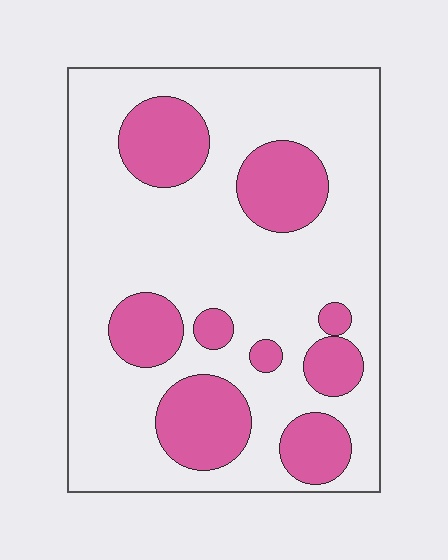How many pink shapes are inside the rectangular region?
9.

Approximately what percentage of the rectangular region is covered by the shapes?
Approximately 25%.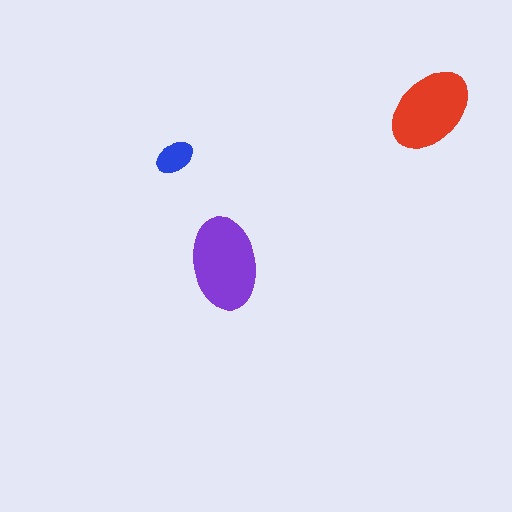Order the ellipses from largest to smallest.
the purple one, the red one, the blue one.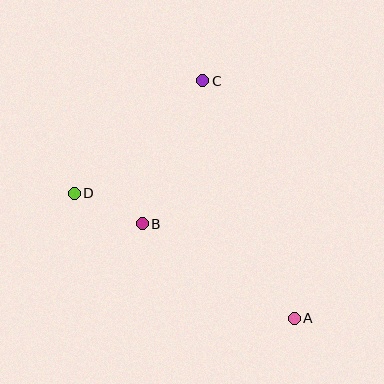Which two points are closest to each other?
Points B and D are closest to each other.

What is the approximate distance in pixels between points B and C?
The distance between B and C is approximately 155 pixels.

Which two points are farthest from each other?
Points A and C are farthest from each other.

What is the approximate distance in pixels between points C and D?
The distance between C and D is approximately 171 pixels.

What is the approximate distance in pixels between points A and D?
The distance between A and D is approximately 253 pixels.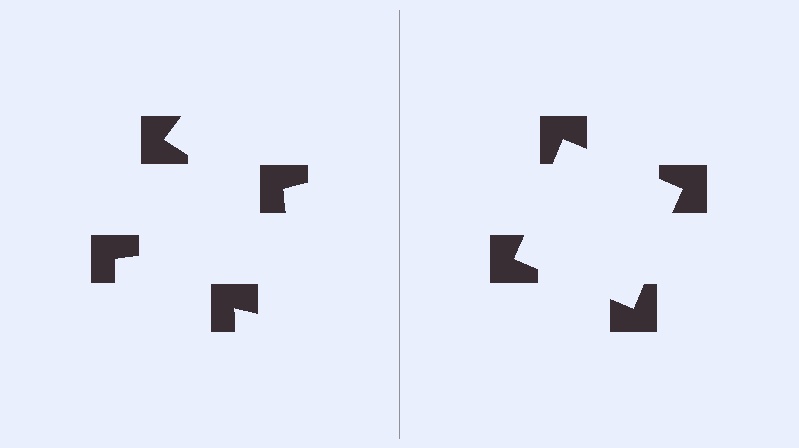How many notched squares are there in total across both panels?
8 — 4 on each side.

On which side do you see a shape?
An illusory square appears on the right side. On the left side the wedge cuts are rotated, so no coherent shape forms.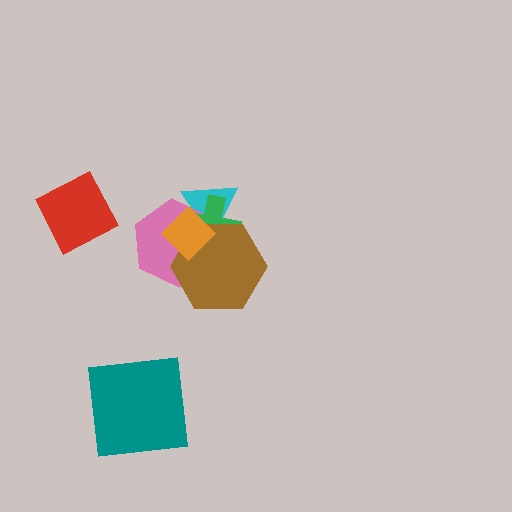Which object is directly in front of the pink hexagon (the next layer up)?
The green cross is directly in front of the pink hexagon.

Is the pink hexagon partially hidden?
Yes, it is partially covered by another shape.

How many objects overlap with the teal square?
0 objects overlap with the teal square.